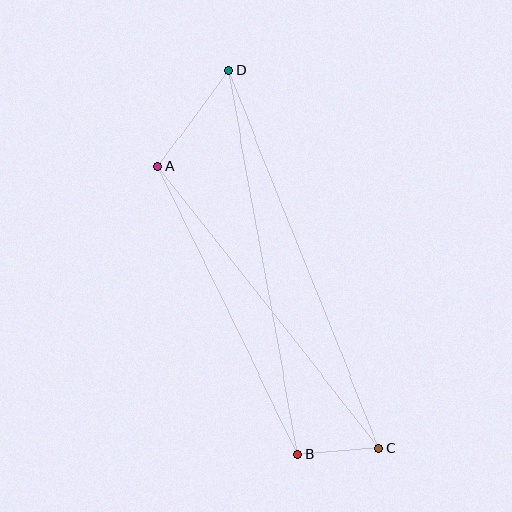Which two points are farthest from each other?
Points C and D are farthest from each other.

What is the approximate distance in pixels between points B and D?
The distance between B and D is approximately 391 pixels.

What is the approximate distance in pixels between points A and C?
The distance between A and C is approximately 358 pixels.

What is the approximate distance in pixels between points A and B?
The distance between A and B is approximately 321 pixels.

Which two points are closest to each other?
Points B and C are closest to each other.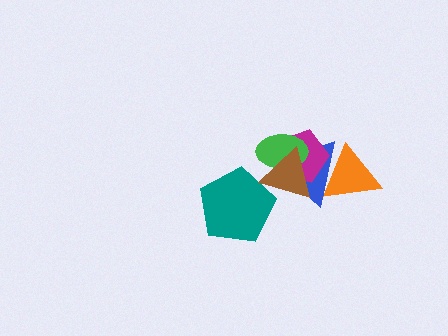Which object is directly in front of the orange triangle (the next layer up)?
The blue triangle is directly in front of the orange triangle.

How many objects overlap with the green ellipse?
3 objects overlap with the green ellipse.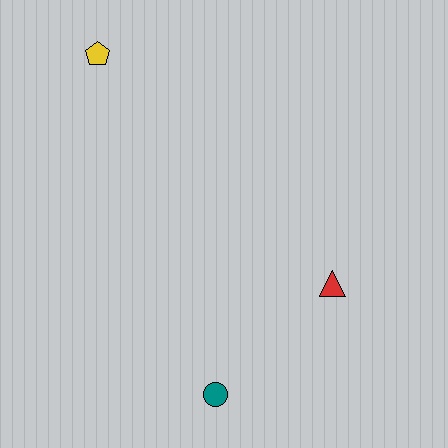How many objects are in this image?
There are 3 objects.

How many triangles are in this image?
There is 1 triangle.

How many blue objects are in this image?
There are no blue objects.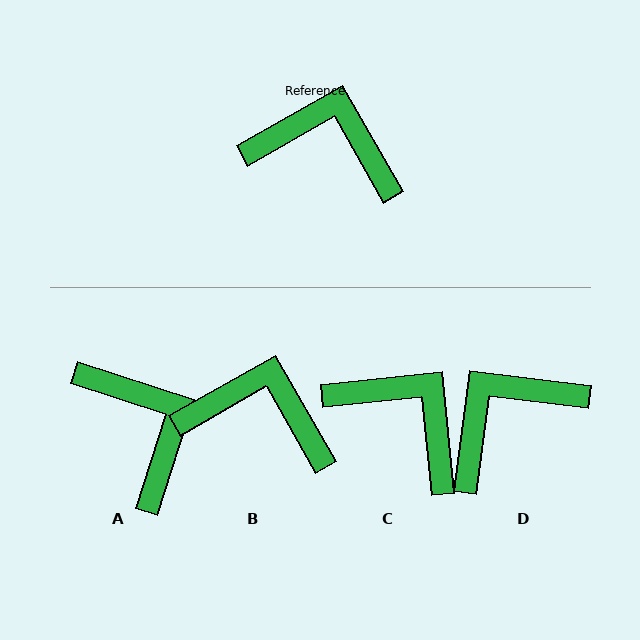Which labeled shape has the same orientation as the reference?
B.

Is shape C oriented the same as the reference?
No, it is off by about 24 degrees.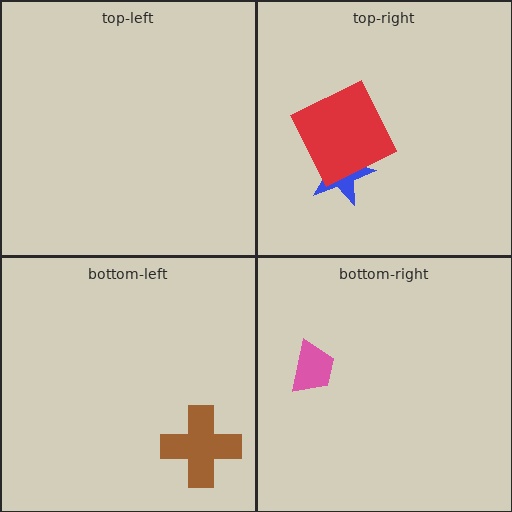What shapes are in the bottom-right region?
The pink trapezoid.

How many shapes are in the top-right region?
2.